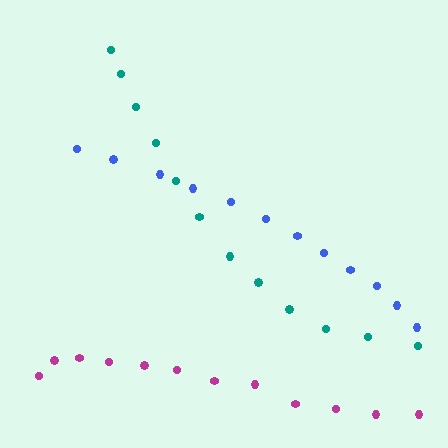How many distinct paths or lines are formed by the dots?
There are 3 distinct paths.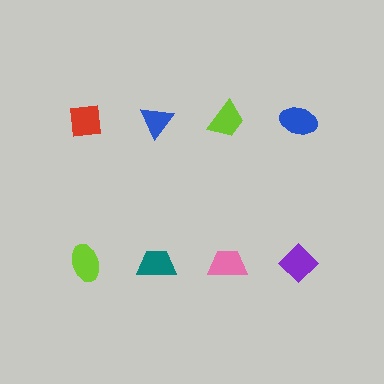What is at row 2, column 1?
A lime ellipse.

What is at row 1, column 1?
A red square.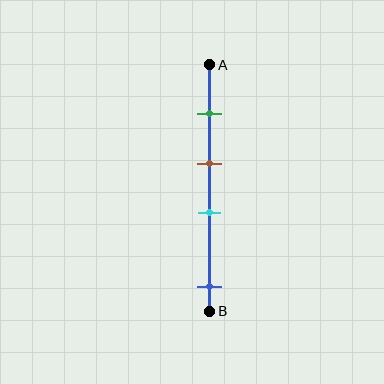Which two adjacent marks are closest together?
The brown and cyan marks are the closest adjacent pair.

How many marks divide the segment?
There are 4 marks dividing the segment.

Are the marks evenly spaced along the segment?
No, the marks are not evenly spaced.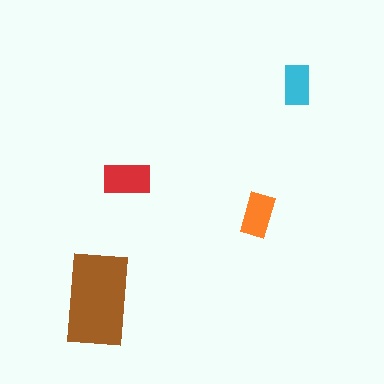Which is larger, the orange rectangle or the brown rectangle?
The brown one.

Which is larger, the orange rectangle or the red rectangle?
The red one.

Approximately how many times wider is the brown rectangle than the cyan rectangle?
About 2.5 times wider.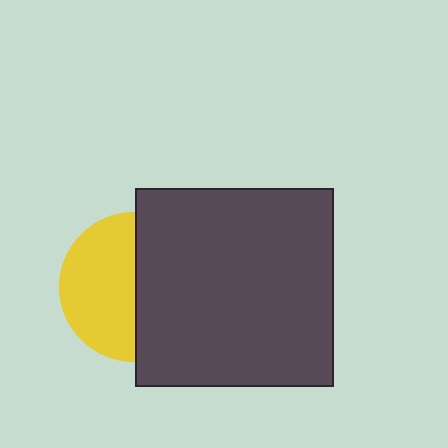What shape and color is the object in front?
The object in front is a dark gray square.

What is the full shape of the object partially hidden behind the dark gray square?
The partially hidden object is a yellow circle.